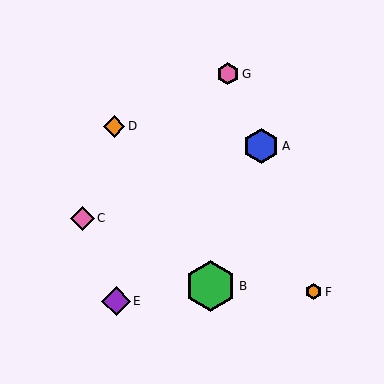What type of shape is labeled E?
Shape E is a purple diamond.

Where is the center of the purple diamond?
The center of the purple diamond is at (116, 301).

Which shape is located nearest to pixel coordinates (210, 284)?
The green hexagon (labeled B) at (211, 286) is nearest to that location.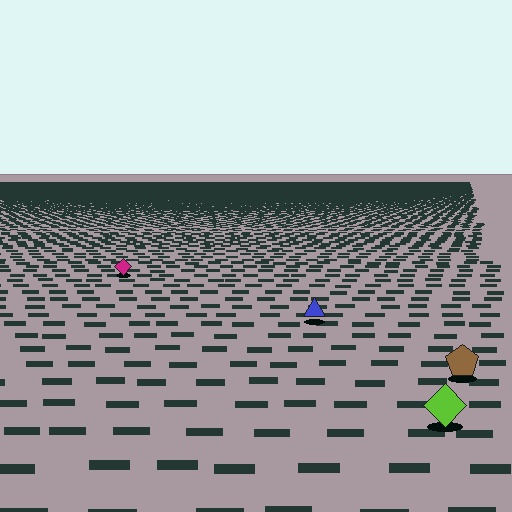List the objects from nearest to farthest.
From nearest to farthest: the lime diamond, the brown pentagon, the blue triangle, the magenta diamond.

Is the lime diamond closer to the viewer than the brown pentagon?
Yes. The lime diamond is closer — you can tell from the texture gradient: the ground texture is coarser near it.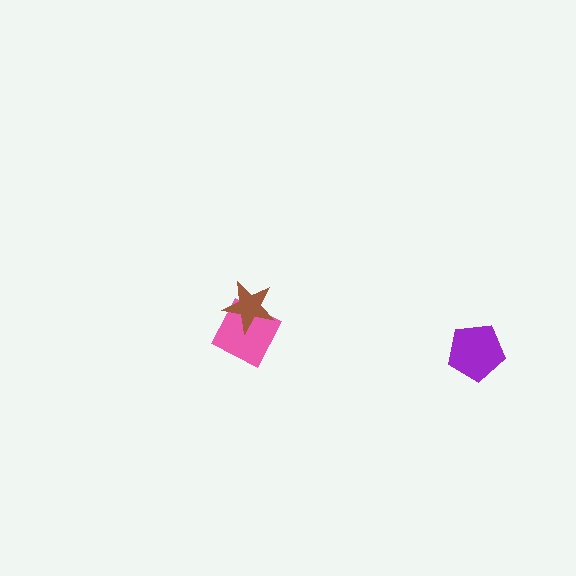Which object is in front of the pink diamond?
The brown star is in front of the pink diamond.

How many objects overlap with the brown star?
1 object overlaps with the brown star.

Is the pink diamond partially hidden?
Yes, it is partially covered by another shape.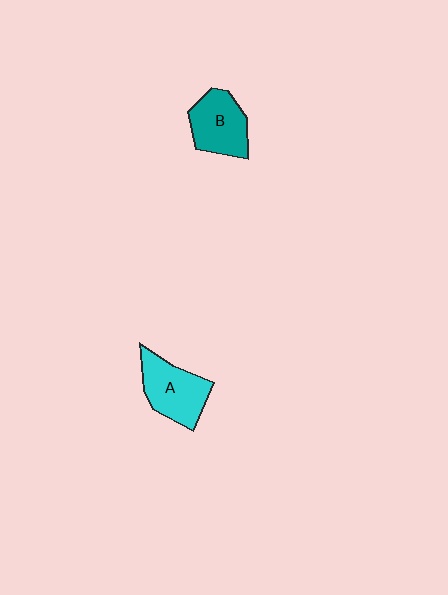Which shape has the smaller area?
Shape B (teal).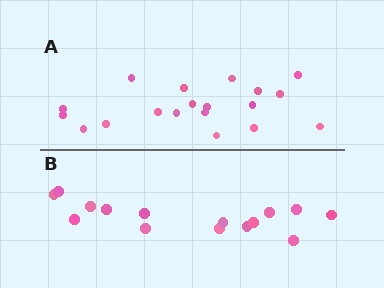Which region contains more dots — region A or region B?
Region A (the top region) has more dots.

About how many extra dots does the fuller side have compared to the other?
Region A has about 4 more dots than region B.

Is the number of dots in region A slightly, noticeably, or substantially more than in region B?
Region A has noticeably more, but not dramatically so. The ratio is roughly 1.3 to 1.